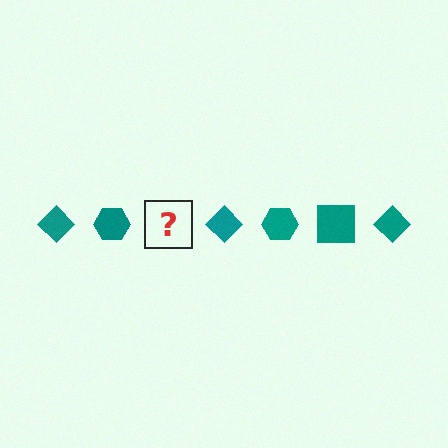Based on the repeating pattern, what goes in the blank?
The blank should be a teal square.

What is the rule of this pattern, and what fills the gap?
The rule is that the pattern cycles through diamond, hexagon, square shapes in teal. The gap should be filled with a teal square.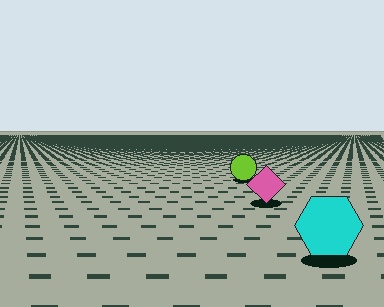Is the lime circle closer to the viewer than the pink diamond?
No. The pink diamond is closer — you can tell from the texture gradient: the ground texture is coarser near it.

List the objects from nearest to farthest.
From nearest to farthest: the cyan hexagon, the pink diamond, the lime circle.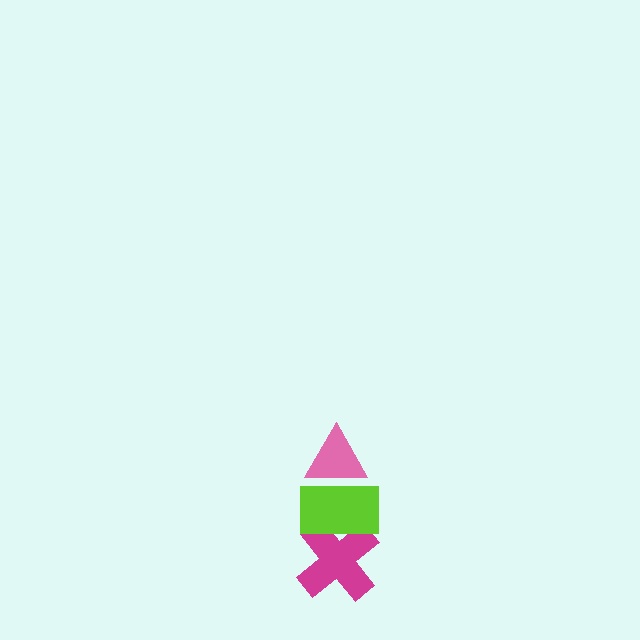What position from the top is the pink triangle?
The pink triangle is 1st from the top.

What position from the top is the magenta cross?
The magenta cross is 3rd from the top.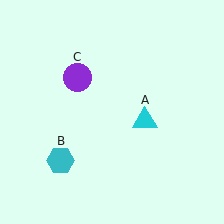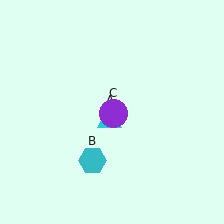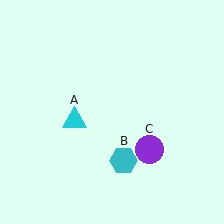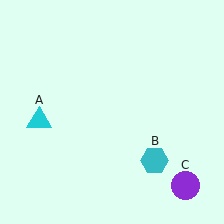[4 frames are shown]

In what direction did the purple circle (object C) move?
The purple circle (object C) moved down and to the right.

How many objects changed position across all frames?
3 objects changed position: cyan triangle (object A), cyan hexagon (object B), purple circle (object C).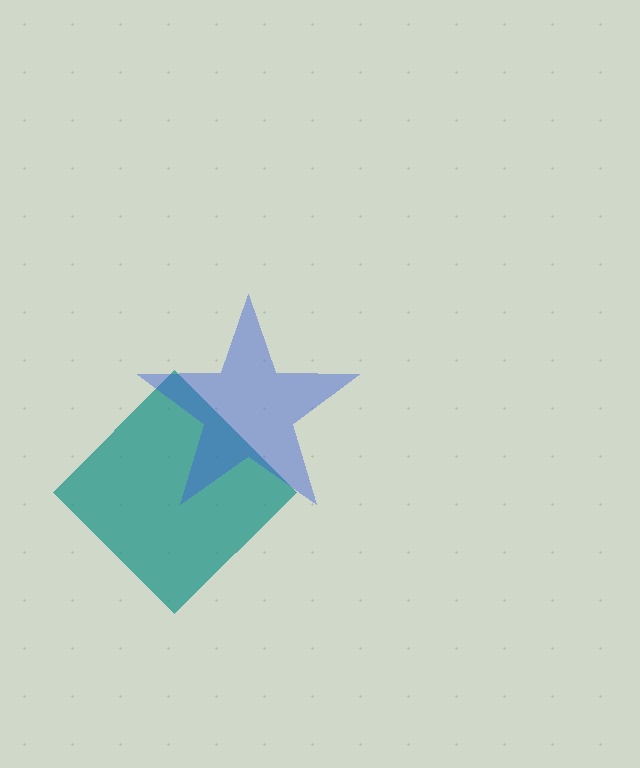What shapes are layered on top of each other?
The layered shapes are: a teal diamond, a blue star.